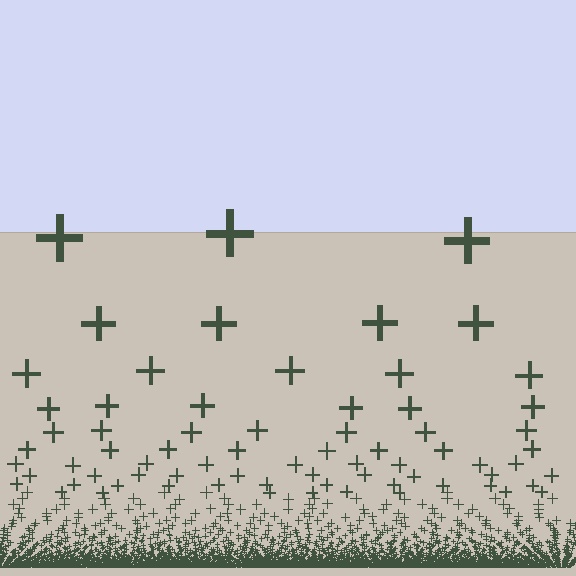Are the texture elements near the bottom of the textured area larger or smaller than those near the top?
Smaller. The gradient is inverted — elements near the bottom are smaller and denser.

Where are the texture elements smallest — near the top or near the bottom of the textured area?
Near the bottom.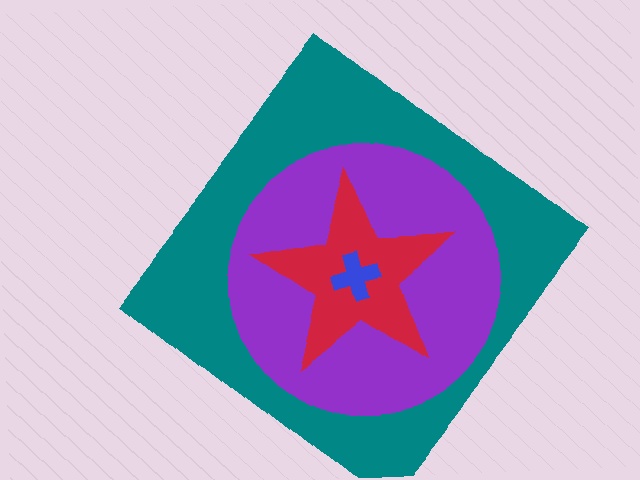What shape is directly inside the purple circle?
The red star.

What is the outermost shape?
The teal diamond.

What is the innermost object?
The blue cross.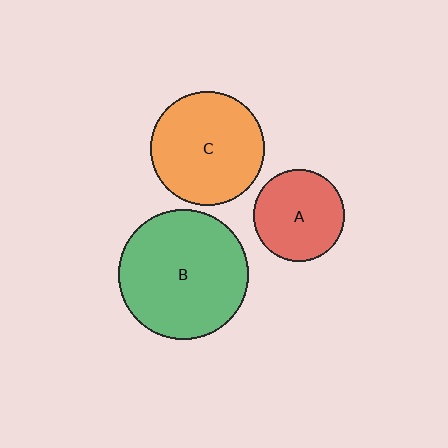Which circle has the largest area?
Circle B (green).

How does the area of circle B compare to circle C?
Approximately 1.3 times.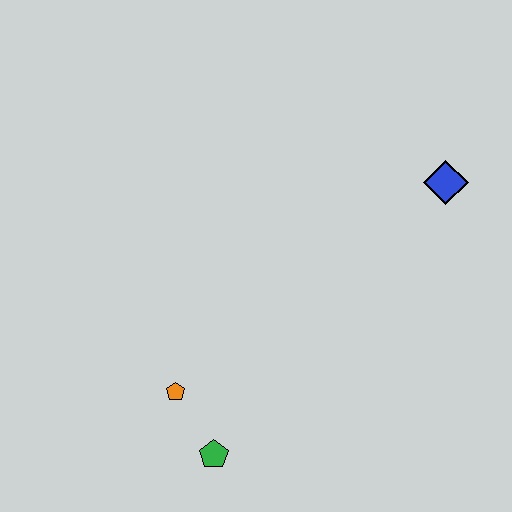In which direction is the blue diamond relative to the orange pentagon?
The blue diamond is to the right of the orange pentagon.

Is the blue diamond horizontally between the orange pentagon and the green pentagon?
No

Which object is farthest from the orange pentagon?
The blue diamond is farthest from the orange pentagon.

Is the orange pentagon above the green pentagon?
Yes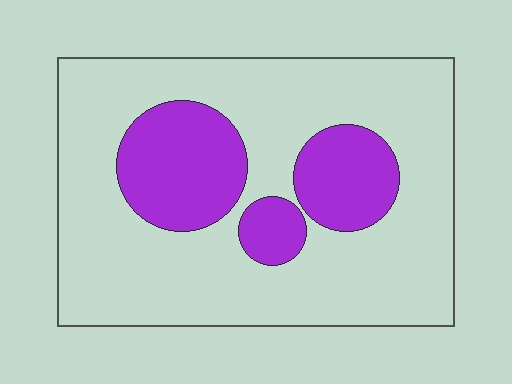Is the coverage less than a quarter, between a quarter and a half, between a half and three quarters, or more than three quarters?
Less than a quarter.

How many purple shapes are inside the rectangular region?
3.